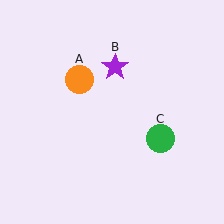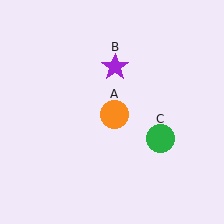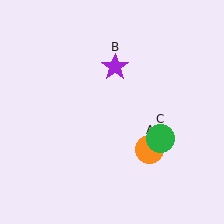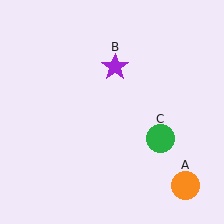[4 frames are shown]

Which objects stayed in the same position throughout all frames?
Purple star (object B) and green circle (object C) remained stationary.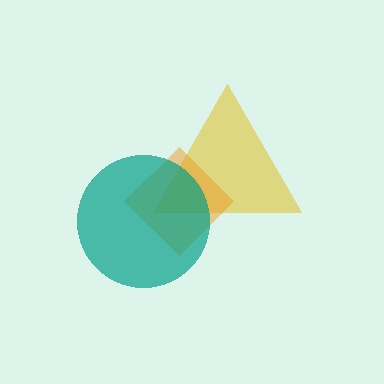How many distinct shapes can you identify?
There are 3 distinct shapes: a yellow triangle, an orange diamond, a teal circle.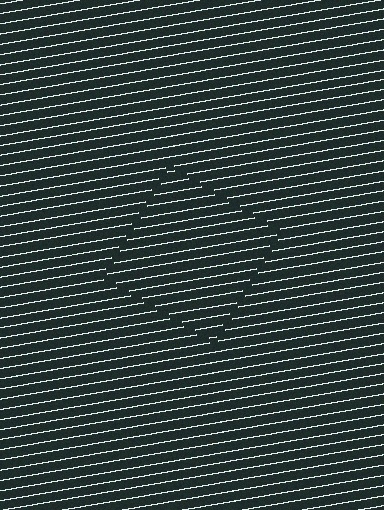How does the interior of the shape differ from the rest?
The interior of the shape contains the same grating, shifted by half a period — the contour is defined by the phase discontinuity where line-ends from the inner and outer gratings abut.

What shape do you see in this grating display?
An illusory square. The interior of the shape contains the same grating, shifted by half a period — the contour is defined by the phase discontinuity where line-ends from the inner and outer gratings abut.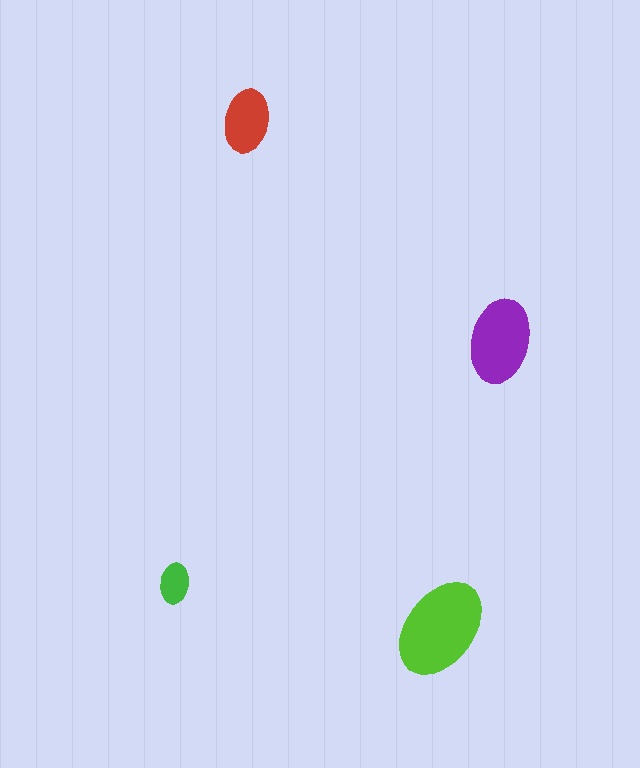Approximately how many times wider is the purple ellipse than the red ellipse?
About 1.5 times wider.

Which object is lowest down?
The lime ellipse is bottommost.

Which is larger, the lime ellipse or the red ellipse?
The lime one.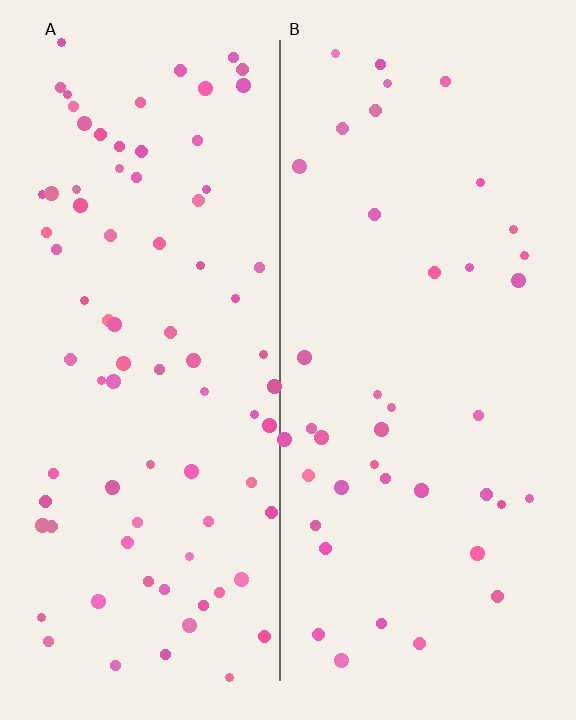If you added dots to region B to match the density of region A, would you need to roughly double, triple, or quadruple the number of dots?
Approximately double.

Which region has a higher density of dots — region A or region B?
A (the left).